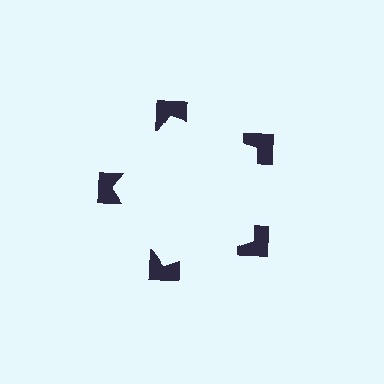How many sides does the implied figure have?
5 sides.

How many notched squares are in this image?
There are 5 — one at each vertex of the illusory pentagon.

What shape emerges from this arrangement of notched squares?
An illusory pentagon — its edges are inferred from the aligned wedge cuts in the notched squares, not physically drawn.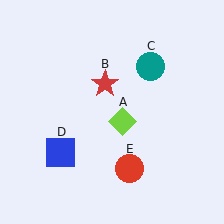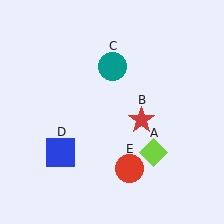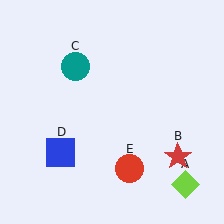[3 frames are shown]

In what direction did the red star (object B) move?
The red star (object B) moved down and to the right.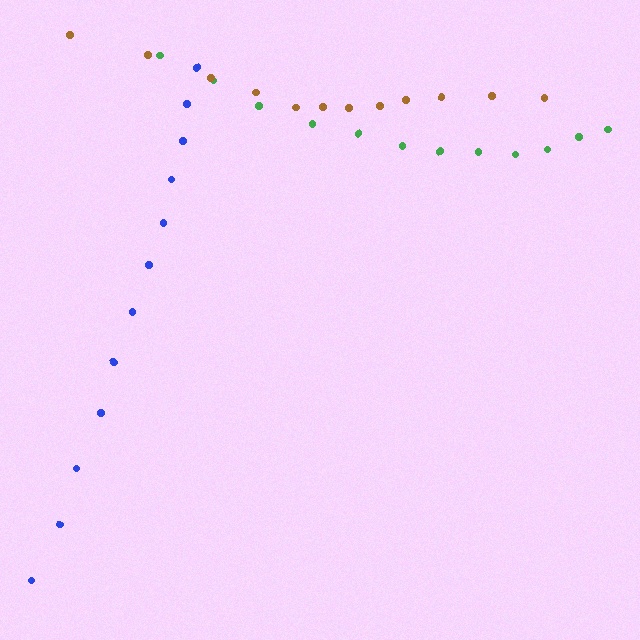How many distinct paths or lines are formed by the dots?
There are 3 distinct paths.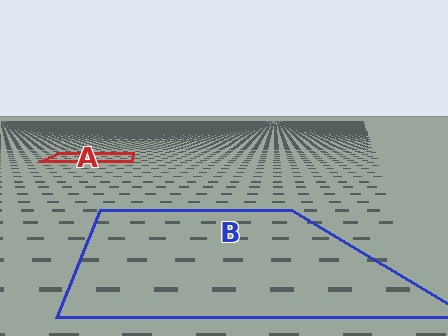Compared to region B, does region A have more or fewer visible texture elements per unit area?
Region A has more texture elements per unit area — they are packed more densely because it is farther away.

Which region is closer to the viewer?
Region B is closer. The texture elements there are larger and more spread out.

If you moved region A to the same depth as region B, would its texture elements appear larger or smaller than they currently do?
They would appear larger. At a closer depth, the same texture elements are projected at a bigger on-screen size.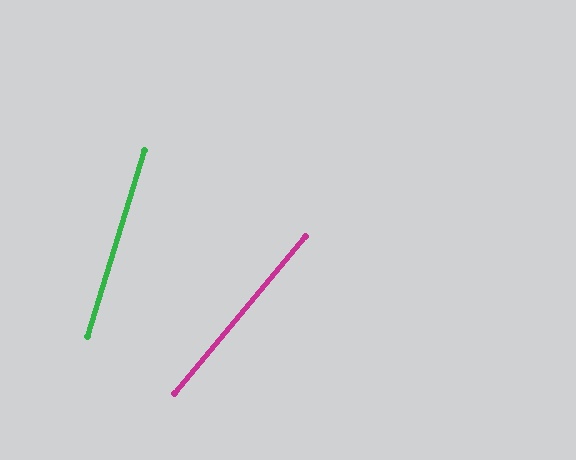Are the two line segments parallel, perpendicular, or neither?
Neither parallel nor perpendicular — they differ by about 23°.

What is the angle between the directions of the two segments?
Approximately 23 degrees.